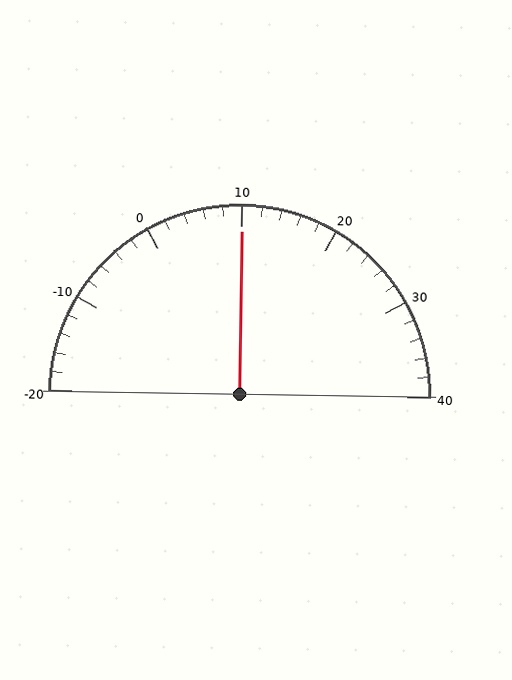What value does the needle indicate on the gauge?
The needle indicates approximately 10.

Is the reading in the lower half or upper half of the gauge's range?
The reading is in the upper half of the range (-20 to 40).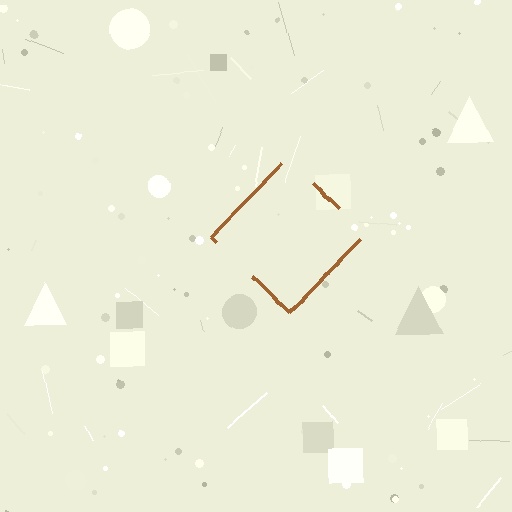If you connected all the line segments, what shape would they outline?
They would outline a diamond.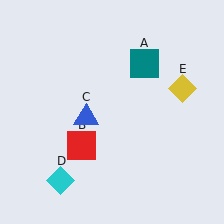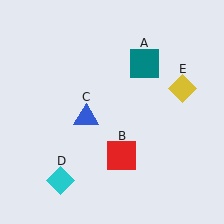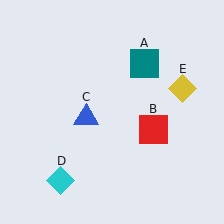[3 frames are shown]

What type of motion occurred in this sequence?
The red square (object B) rotated counterclockwise around the center of the scene.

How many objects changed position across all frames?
1 object changed position: red square (object B).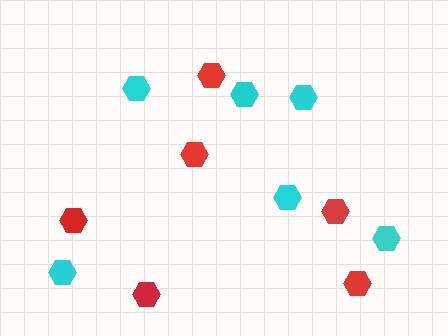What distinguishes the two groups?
There are 2 groups: one group of red hexagons (6) and one group of cyan hexagons (6).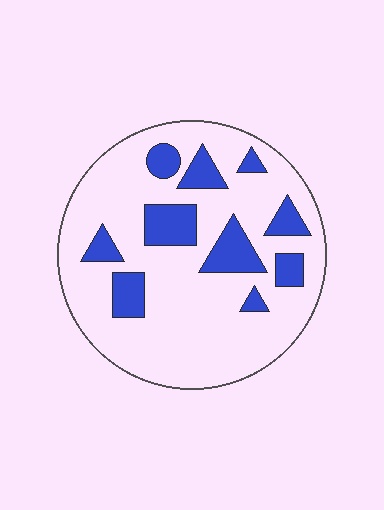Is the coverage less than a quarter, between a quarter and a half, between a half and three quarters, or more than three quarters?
Less than a quarter.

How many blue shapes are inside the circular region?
10.